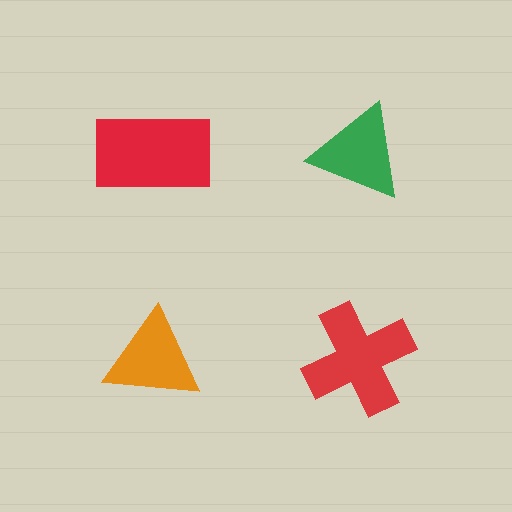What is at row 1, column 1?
A red rectangle.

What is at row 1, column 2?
A green triangle.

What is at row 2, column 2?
A red cross.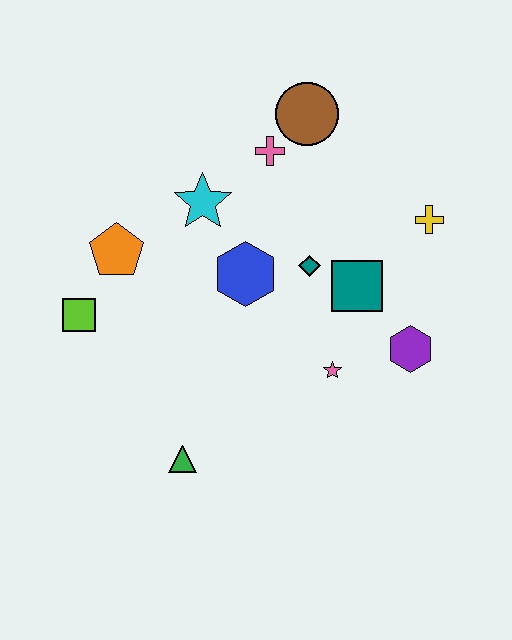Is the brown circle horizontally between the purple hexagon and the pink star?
No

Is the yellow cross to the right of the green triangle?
Yes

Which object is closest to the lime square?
The orange pentagon is closest to the lime square.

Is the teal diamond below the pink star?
No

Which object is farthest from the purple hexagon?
The lime square is farthest from the purple hexagon.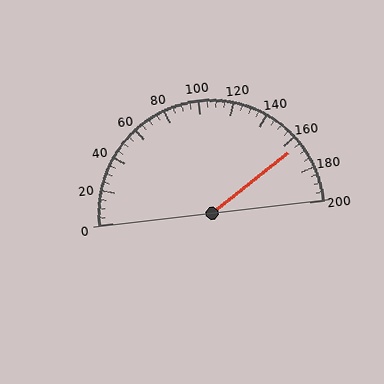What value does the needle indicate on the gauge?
The needle indicates approximately 165.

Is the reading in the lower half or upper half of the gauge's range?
The reading is in the upper half of the range (0 to 200).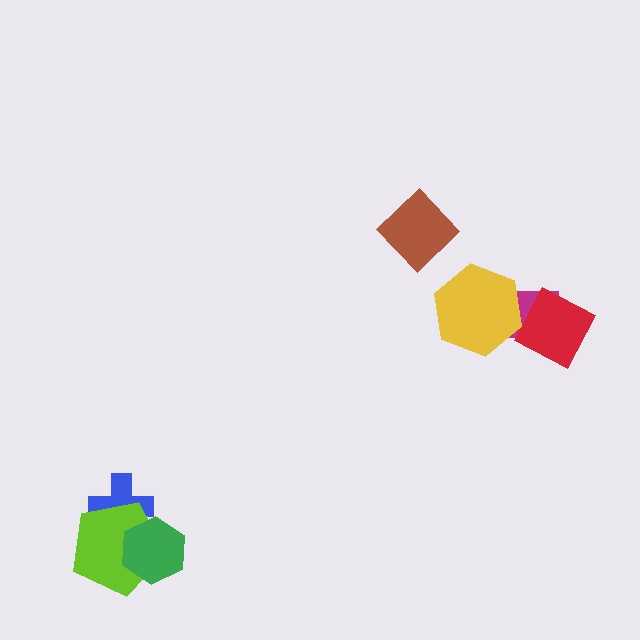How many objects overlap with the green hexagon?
2 objects overlap with the green hexagon.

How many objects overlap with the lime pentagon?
2 objects overlap with the lime pentagon.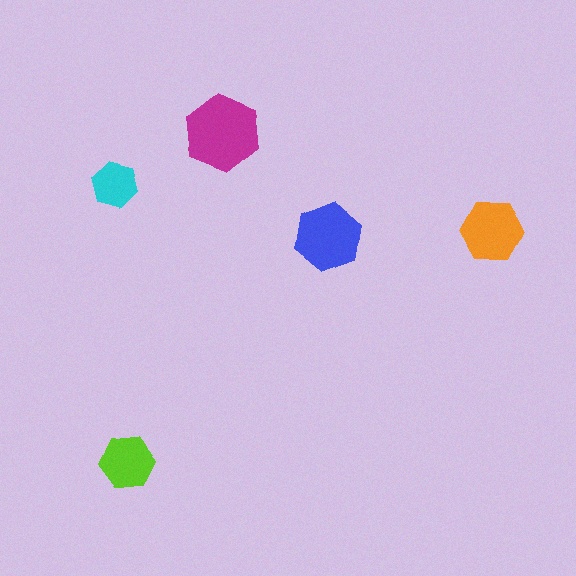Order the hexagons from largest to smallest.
the magenta one, the blue one, the orange one, the lime one, the cyan one.